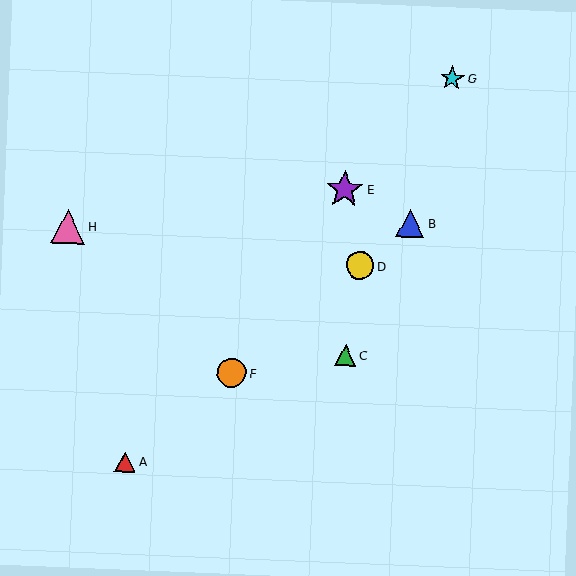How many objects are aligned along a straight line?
4 objects (A, B, D, F) are aligned along a straight line.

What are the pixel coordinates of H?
Object H is at (68, 226).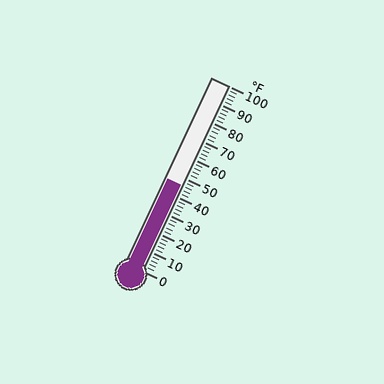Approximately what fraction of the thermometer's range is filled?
The thermometer is filled to approximately 45% of its range.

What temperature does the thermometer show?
The thermometer shows approximately 46°F.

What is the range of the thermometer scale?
The thermometer scale ranges from 0°F to 100°F.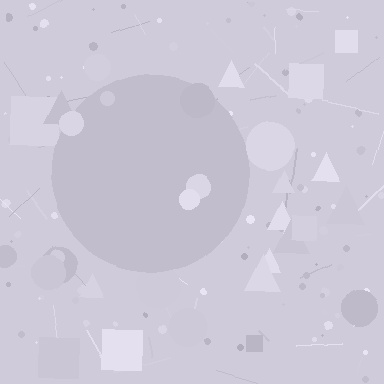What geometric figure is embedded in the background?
A circle is embedded in the background.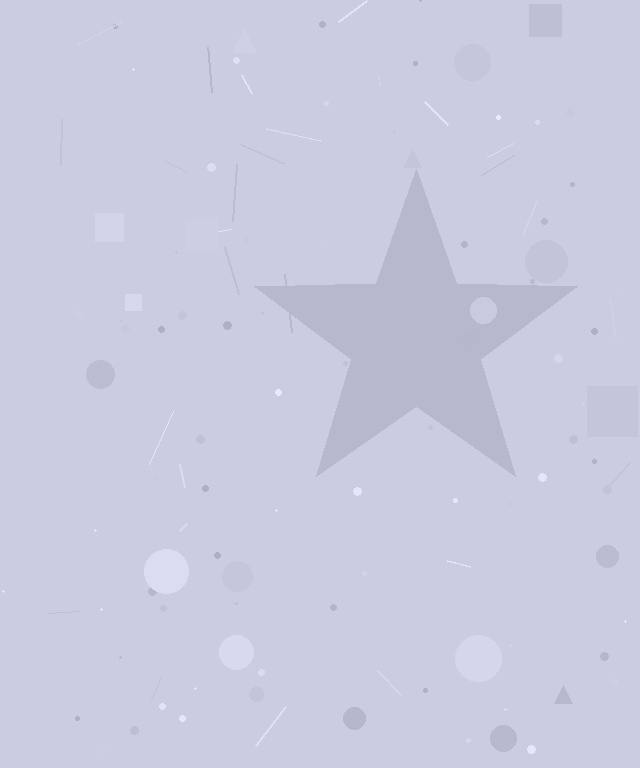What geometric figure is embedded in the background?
A star is embedded in the background.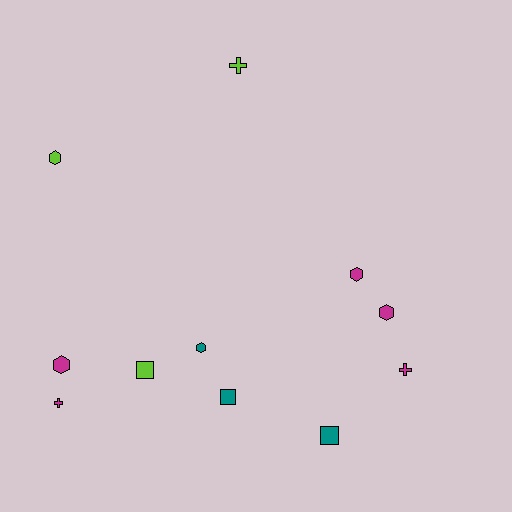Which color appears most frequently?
Magenta, with 5 objects.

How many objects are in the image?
There are 11 objects.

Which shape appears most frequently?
Hexagon, with 5 objects.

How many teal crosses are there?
There are no teal crosses.